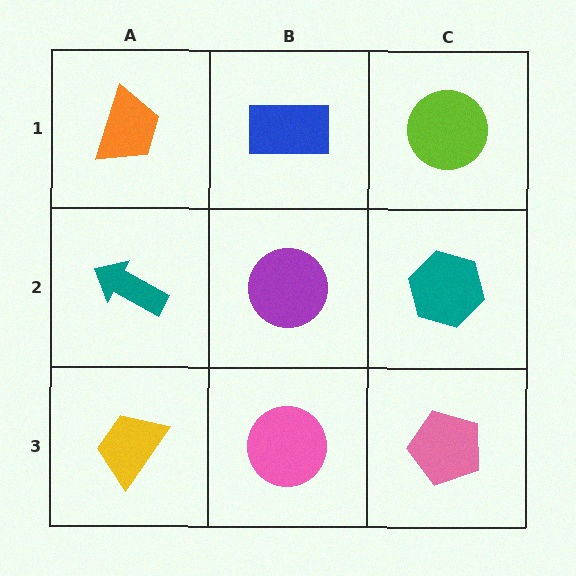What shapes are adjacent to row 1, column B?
A purple circle (row 2, column B), an orange trapezoid (row 1, column A), a lime circle (row 1, column C).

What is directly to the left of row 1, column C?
A blue rectangle.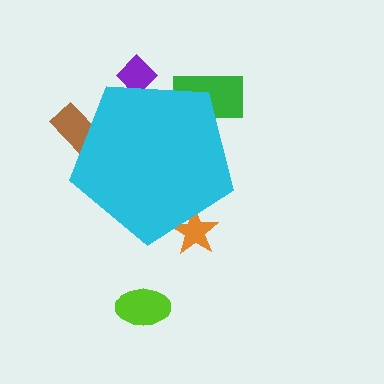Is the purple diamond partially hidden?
Yes, the purple diamond is partially hidden behind the cyan pentagon.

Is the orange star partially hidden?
Yes, the orange star is partially hidden behind the cyan pentagon.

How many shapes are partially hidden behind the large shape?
4 shapes are partially hidden.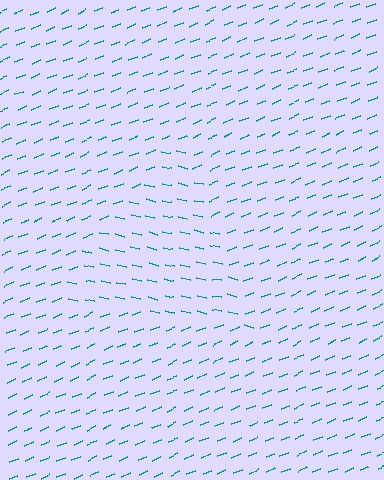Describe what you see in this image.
The image is filled with small teal line segments. A triangle region in the image has lines oriented differently from the surrounding lines, creating a visible texture boundary.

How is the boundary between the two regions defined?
The boundary is defined purely by a change in line orientation (approximately 36 degrees difference). All lines are the same color and thickness.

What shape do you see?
I see a triangle.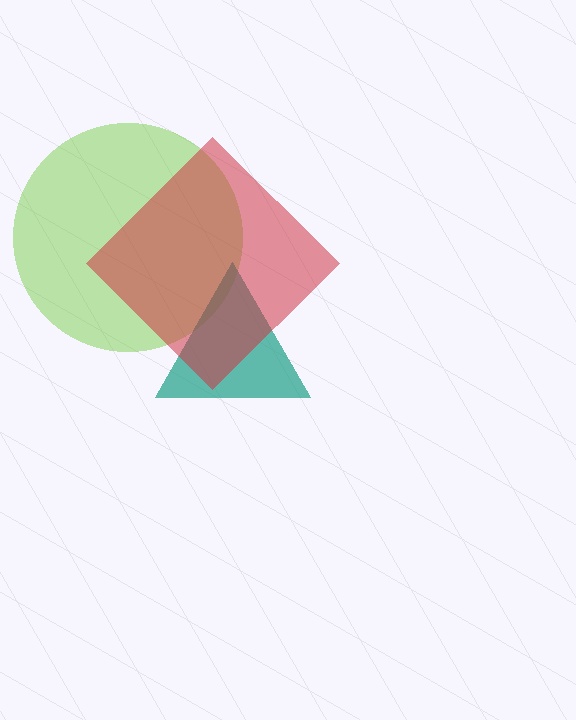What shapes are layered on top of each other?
The layered shapes are: a lime circle, a teal triangle, a red diamond.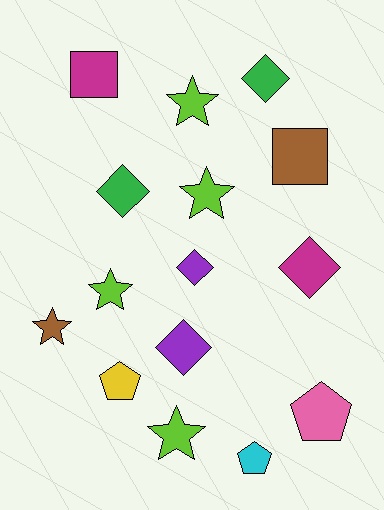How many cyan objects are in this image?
There is 1 cyan object.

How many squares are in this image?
There are 2 squares.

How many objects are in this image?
There are 15 objects.